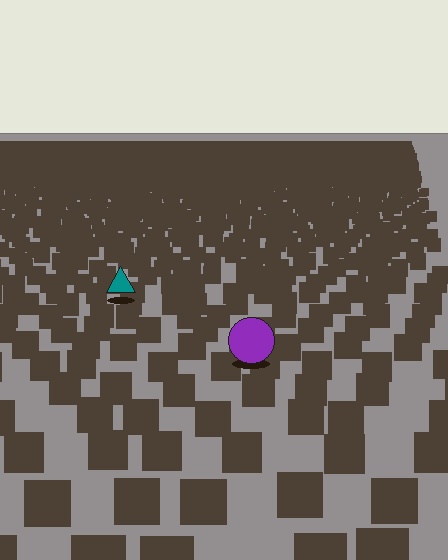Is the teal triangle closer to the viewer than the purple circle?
No. The purple circle is closer — you can tell from the texture gradient: the ground texture is coarser near it.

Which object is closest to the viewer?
The purple circle is closest. The texture marks near it are larger and more spread out.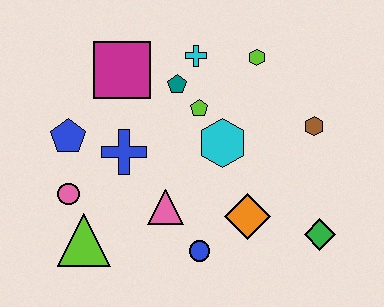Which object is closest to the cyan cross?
The teal pentagon is closest to the cyan cross.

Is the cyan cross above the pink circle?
Yes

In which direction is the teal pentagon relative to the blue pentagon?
The teal pentagon is to the right of the blue pentagon.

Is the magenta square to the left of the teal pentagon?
Yes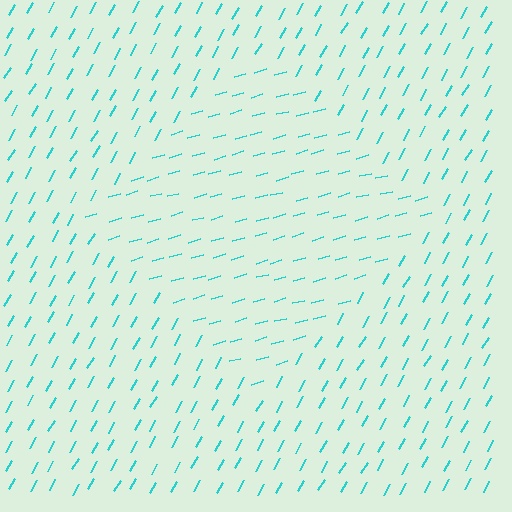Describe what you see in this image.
The image is filled with small cyan line segments. A diamond region in the image has lines oriented differently from the surrounding lines, creating a visible texture boundary.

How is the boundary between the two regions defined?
The boundary is defined purely by a change in line orientation (approximately 45 degrees difference). All lines are the same color and thickness.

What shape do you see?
I see a diamond.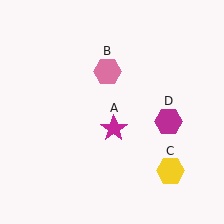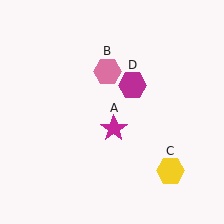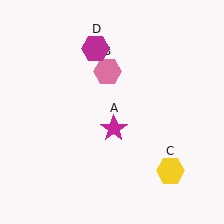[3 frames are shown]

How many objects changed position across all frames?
1 object changed position: magenta hexagon (object D).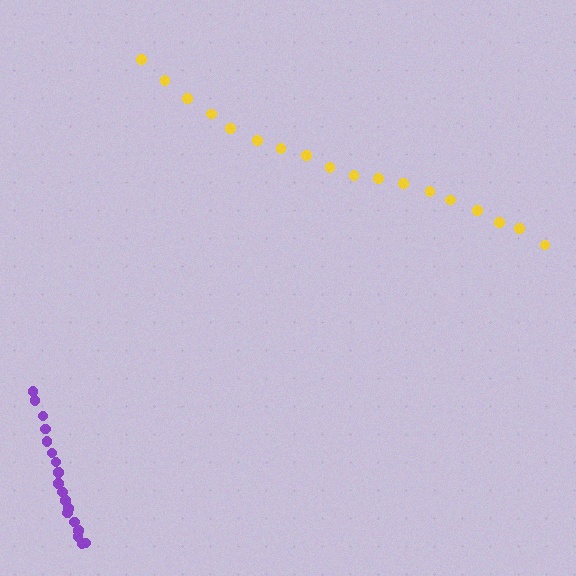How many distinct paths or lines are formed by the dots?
There are 2 distinct paths.